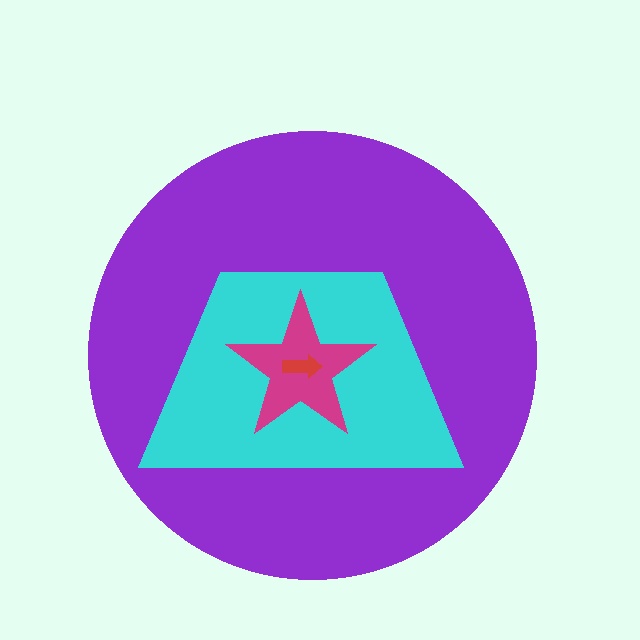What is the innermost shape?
The red arrow.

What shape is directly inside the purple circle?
The cyan trapezoid.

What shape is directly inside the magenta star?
The red arrow.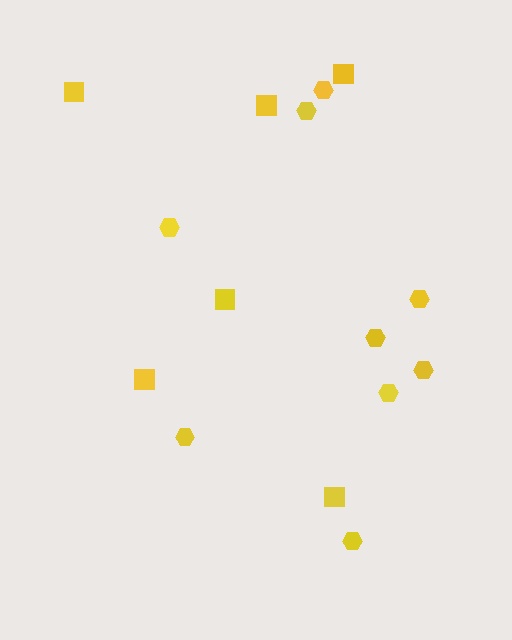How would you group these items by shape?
There are 2 groups: one group of squares (6) and one group of hexagons (9).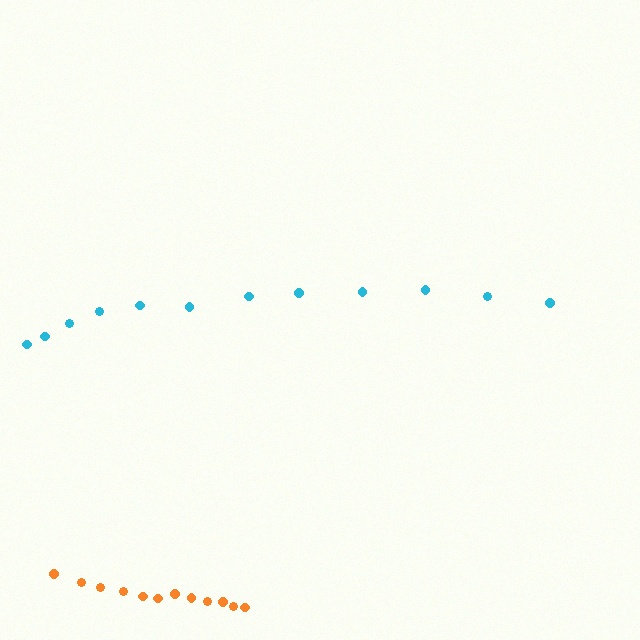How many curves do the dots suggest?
There are 2 distinct paths.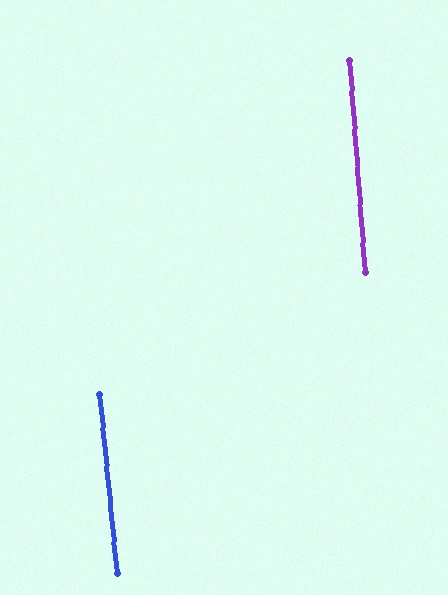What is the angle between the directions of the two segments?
Approximately 1 degree.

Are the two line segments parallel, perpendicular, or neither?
Parallel — their directions differ by only 1.4°.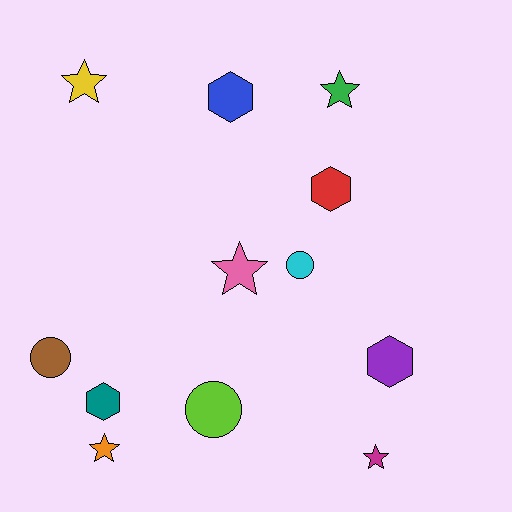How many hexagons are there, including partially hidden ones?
There are 4 hexagons.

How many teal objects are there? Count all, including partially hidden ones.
There is 1 teal object.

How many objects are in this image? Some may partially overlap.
There are 12 objects.